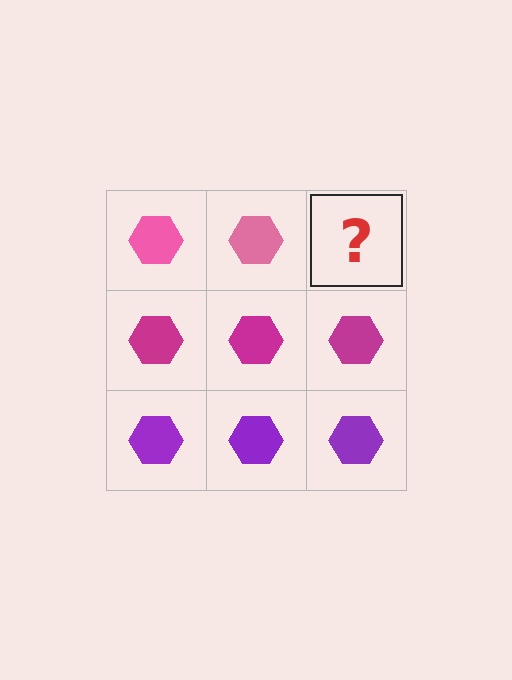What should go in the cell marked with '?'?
The missing cell should contain a pink hexagon.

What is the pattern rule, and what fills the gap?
The rule is that each row has a consistent color. The gap should be filled with a pink hexagon.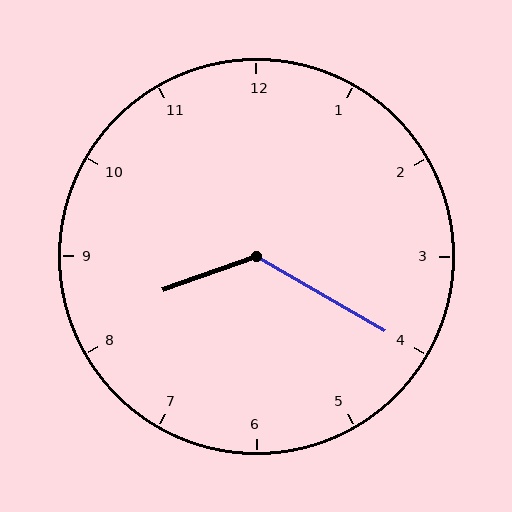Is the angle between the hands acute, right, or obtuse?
It is obtuse.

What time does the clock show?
8:20.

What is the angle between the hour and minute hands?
Approximately 130 degrees.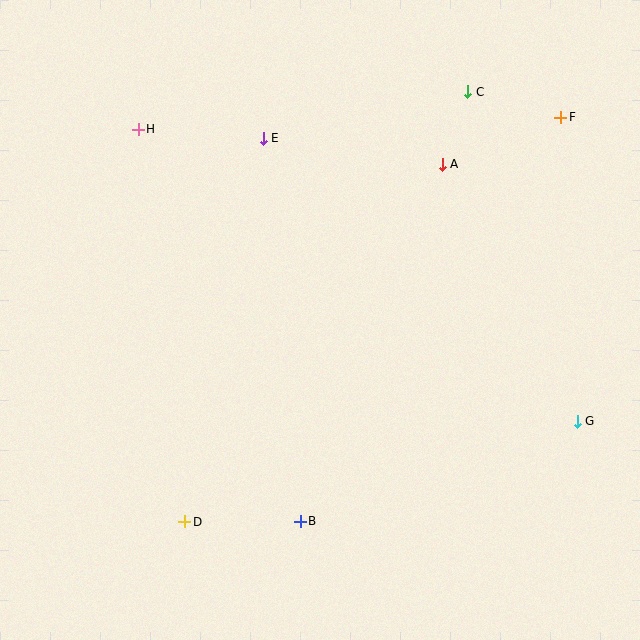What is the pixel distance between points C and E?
The distance between C and E is 210 pixels.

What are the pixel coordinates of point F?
Point F is at (561, 117).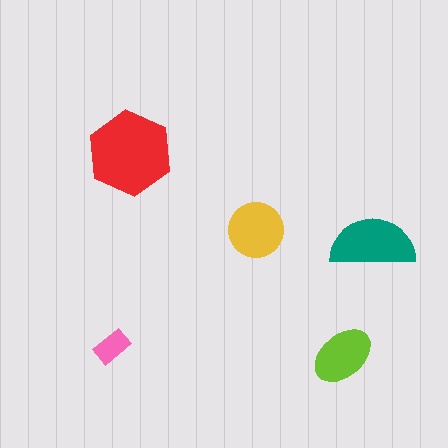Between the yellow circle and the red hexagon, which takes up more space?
The red hexagon.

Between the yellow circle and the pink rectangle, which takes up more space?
The yellow circle.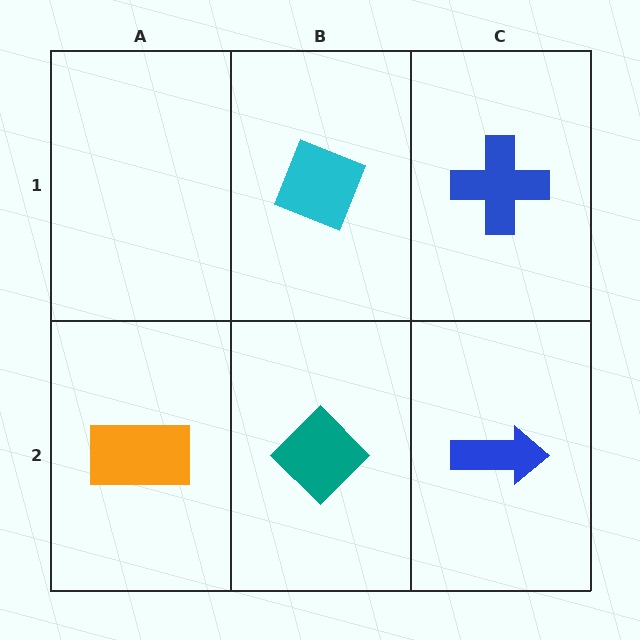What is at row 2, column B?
A teal diamond.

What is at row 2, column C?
A blue arrow.